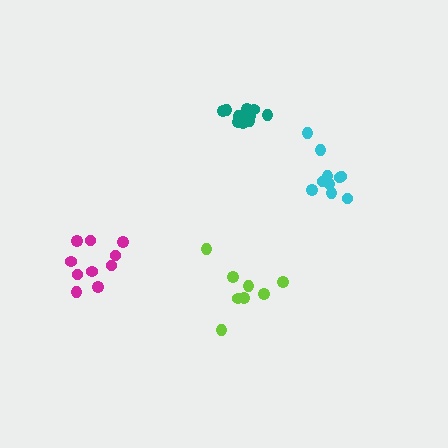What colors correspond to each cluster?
The clusters are colored: lime, magenta, teal, cyan.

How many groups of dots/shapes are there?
There are 4 groups.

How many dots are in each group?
Group 1: 8 dots, Group 2: 10 dots, Group 3: 11 dots, Group 4: 10 dots (39 total).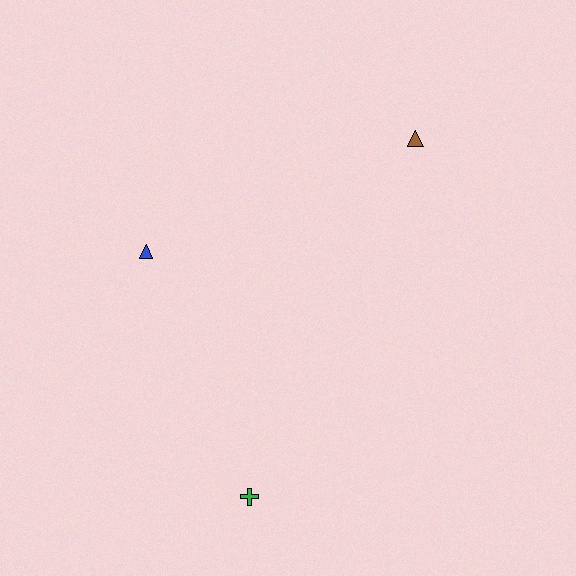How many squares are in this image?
There are no squares.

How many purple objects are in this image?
There are no purple objects.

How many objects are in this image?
There are 3 objects.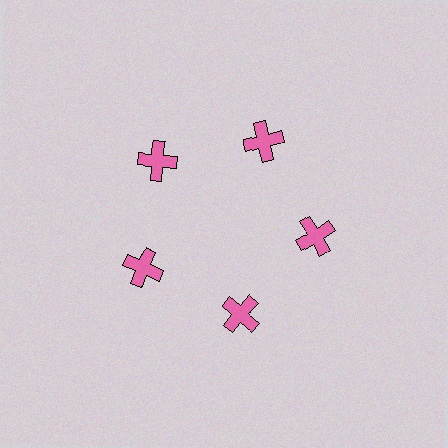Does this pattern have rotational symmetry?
Yes, this pattern has 5-fold rotational symmetry. It looks the same after rotating 72 degrees around the center.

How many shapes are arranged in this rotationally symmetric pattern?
There are 5 shapes, arranged in 5 groups of 1.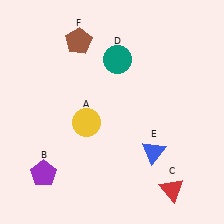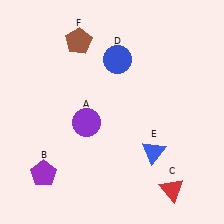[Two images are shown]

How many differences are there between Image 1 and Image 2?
There are 2 differences between the two images.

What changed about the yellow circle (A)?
In Image 1, A is yellow. In Image 2, it changed to purple.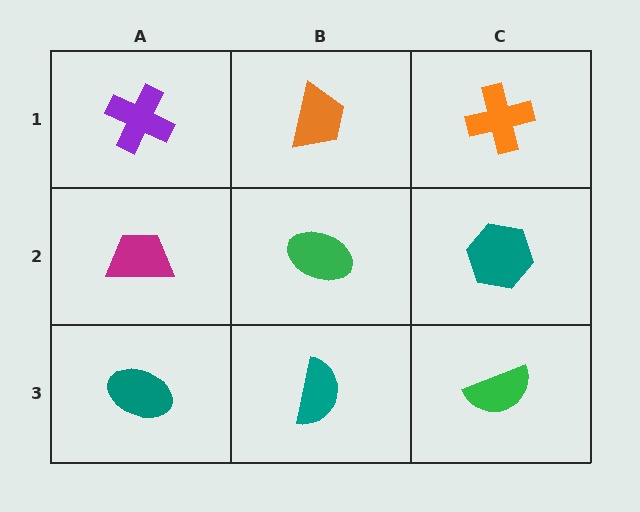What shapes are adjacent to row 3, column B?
A green ellipse (row 2, column B), a teal ellipse (row 3, column A), a green semicircle (row 3, column C).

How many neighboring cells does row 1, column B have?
3.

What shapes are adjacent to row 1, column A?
A magenta trapezoid (row 2, column A), an orange trapezoid (row 1, column B).